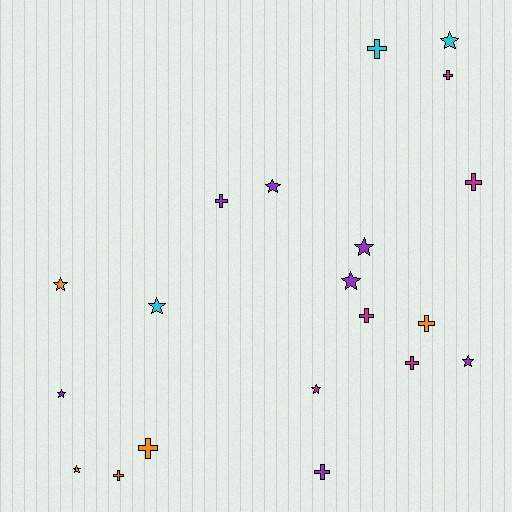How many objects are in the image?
There are 20 objects.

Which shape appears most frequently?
Star, with 10 objects.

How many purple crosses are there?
There are 2 purple crosses.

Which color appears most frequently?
Purple, with 7 objects.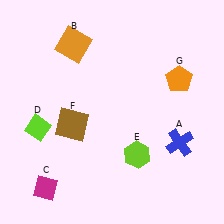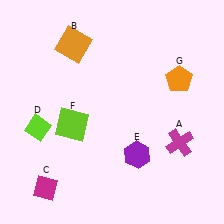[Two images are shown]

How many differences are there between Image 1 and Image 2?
There are 3 differences between the two images.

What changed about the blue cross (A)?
In Image 1, A is blue. In Image 2, it changed to magenta.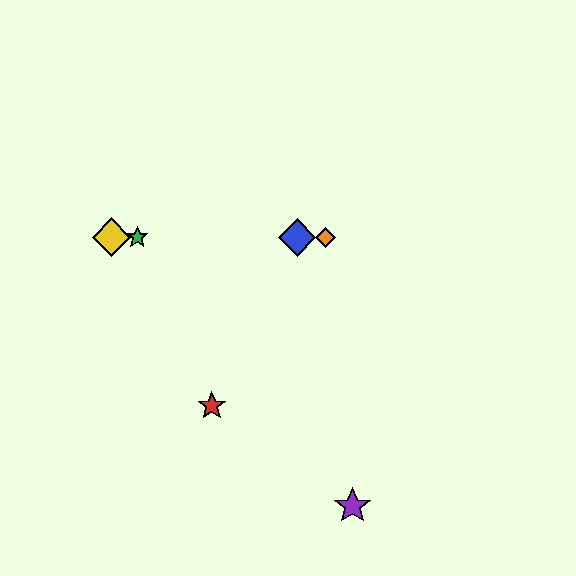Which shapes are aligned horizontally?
The blue diamond, the green star, the yellow diamond, the orange diamond are aligned horizontally.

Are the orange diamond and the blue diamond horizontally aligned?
Yes, both are at y≈237.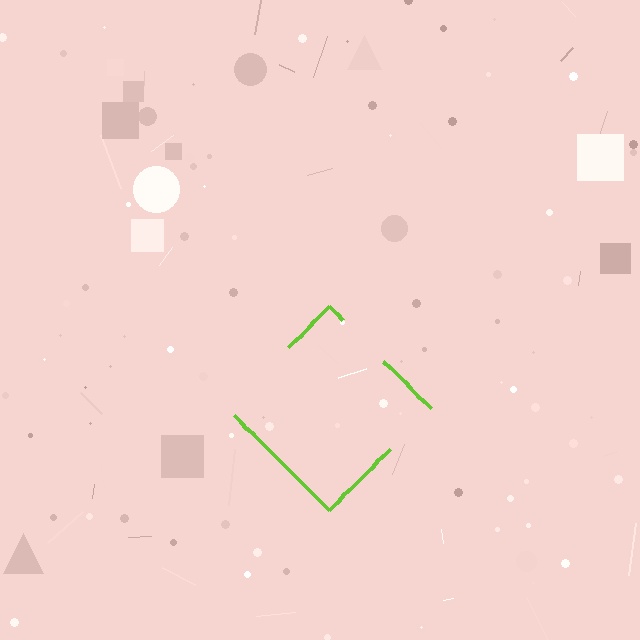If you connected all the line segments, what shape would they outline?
They would outline a diamond.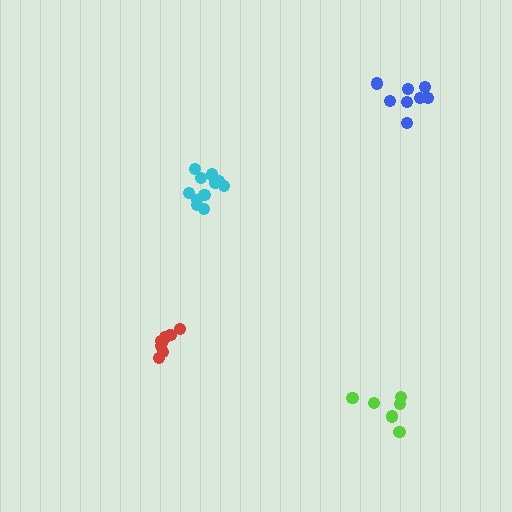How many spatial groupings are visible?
There are 4 spatial groupings.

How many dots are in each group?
Group 1: 12 dots, Group 2: 6 dots, Group 3: 8 dots, Group 4: 8 dots (34 total).